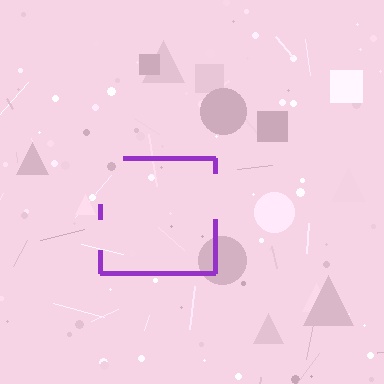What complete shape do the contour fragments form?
The contour fragments form a square.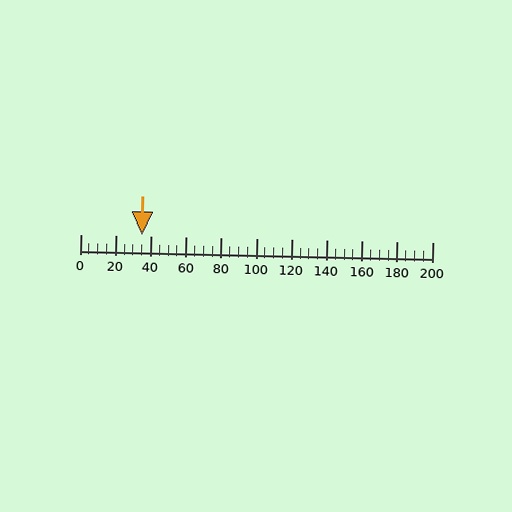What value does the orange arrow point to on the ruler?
The orange arrow points to approximately 35.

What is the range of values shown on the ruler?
The ruler shows values from 0 to 200.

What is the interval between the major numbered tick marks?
The major tick marks are spaced 20 units apart.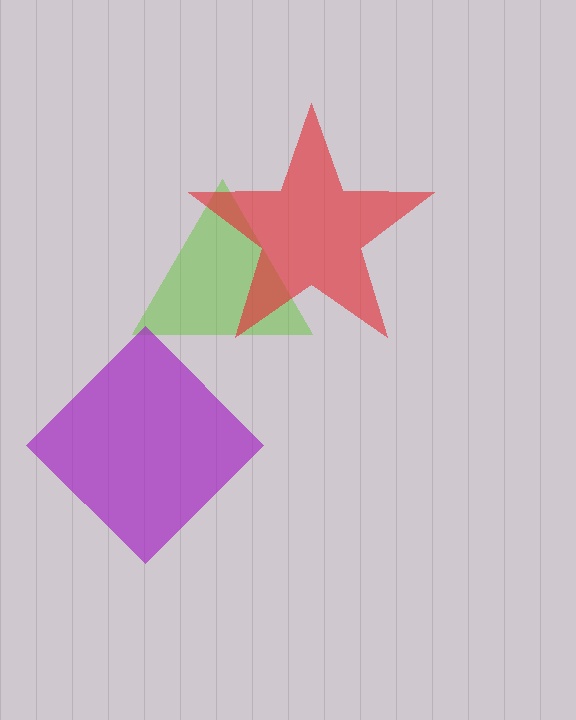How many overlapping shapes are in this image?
There are 3 overlapping shapes in the image.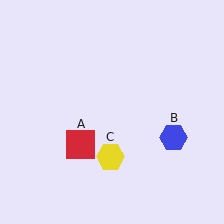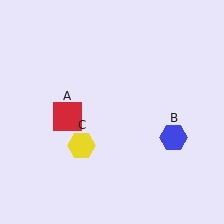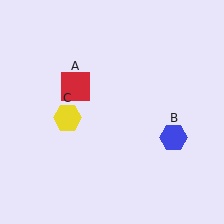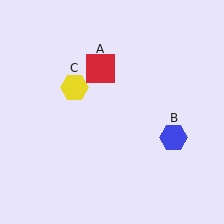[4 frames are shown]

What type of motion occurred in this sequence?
The red square (object A), yellow hexagon (object C) rotated clockwise around the center of the scene.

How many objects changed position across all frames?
2 objects changed position: red square (object A), yellow hexagon (object C).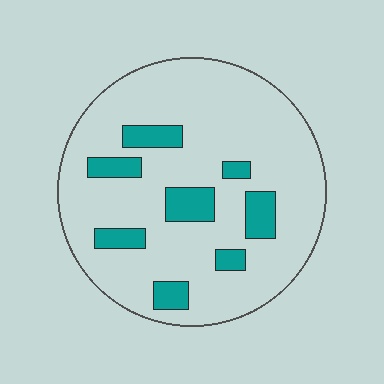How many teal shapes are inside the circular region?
8.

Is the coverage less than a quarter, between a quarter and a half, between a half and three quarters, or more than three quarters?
Less than a quarter.